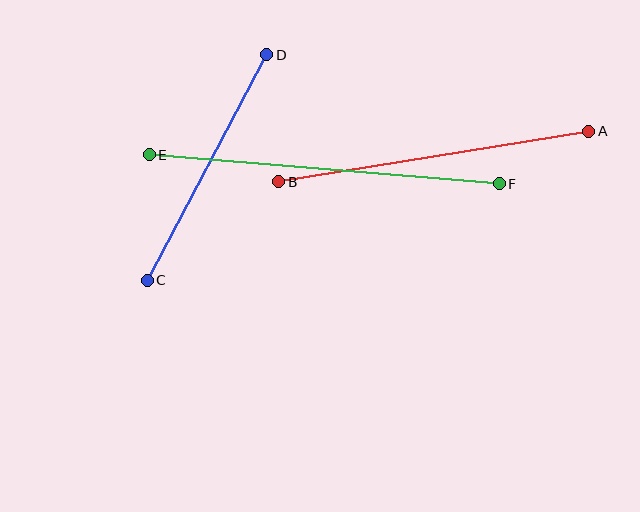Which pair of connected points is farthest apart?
Points E and F are farthest apart.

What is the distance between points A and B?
The distance is approximately 314 pixels.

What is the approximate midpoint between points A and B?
The midpoint is at approximately (434, 157) pixels.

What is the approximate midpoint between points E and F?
The midpoint is at approximately (324, 169) pixels.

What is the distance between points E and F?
The distance is approximately 351 pixels.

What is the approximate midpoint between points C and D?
The midpoint is at approximately (207, 168) pixels.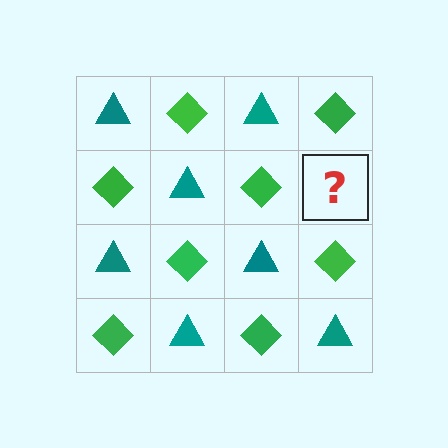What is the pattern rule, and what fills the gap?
The rule is that it alternates teal triangle and green diamond in a checkerboard pattern. The gap should be filled with a teal triangle.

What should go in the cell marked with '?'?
The missing cell should contain a teal triangle.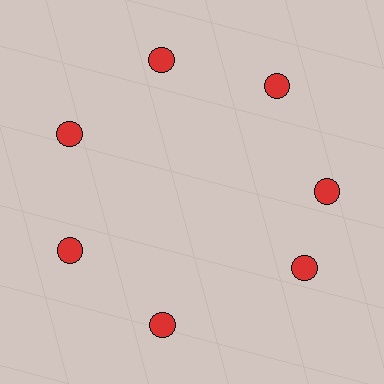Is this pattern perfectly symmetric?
No. The 7 red circles are arranged in a ring, but one element near the 5 o'clock position is rotated out of alignment along the ring, breaking the 7-fold rotational symmetry.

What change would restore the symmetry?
The symmetry would be restored by rotating it back into even spacing with its neighbors so that all 7 circles sit at equal angles and equal distance from the center.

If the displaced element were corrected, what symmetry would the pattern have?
It would have 7-fold rotational symmetry — the pattern would map onto itself every 51 degrees.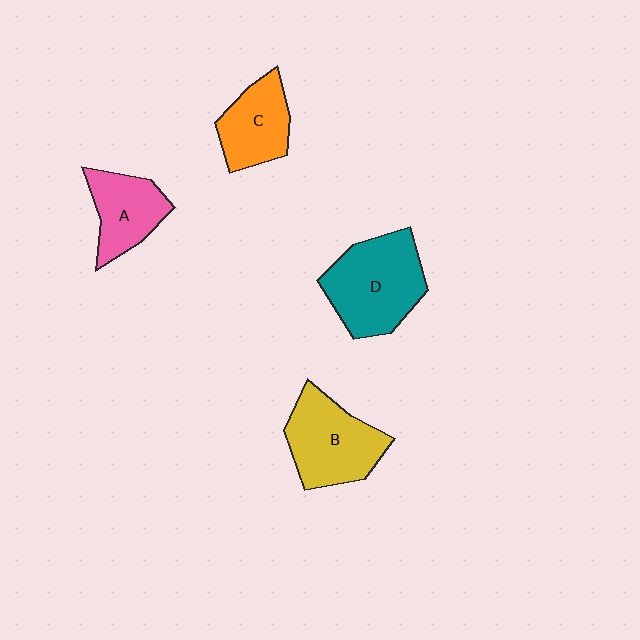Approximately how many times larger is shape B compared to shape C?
Approximately 1.4 times.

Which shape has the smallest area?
Shape A (pink).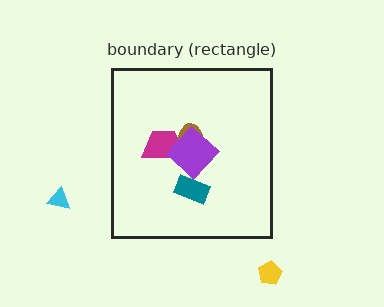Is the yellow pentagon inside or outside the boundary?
Outside.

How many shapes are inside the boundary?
4 inside, 2 outside.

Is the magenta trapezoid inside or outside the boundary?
Inside.